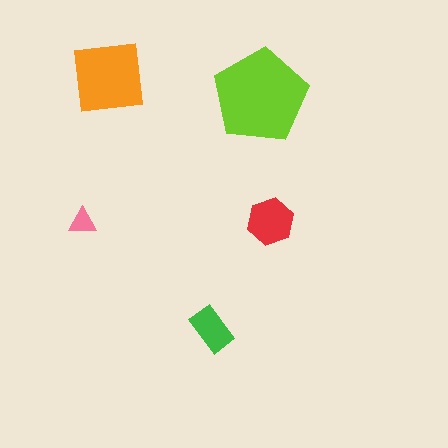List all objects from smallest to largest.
The pink triangle, the green rectangle, the red hexagon, the orange square, the lime pentagon.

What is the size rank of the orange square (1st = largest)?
2nd.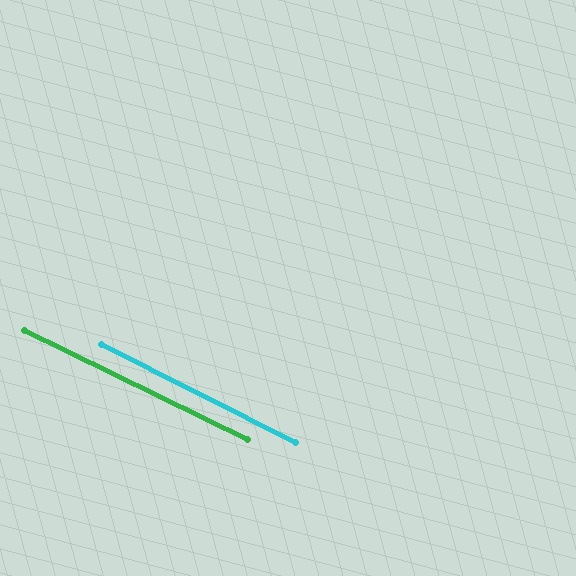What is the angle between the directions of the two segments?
Approximately 1 degree.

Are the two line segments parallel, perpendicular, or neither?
Parallel — their directions differ by only 0.6°.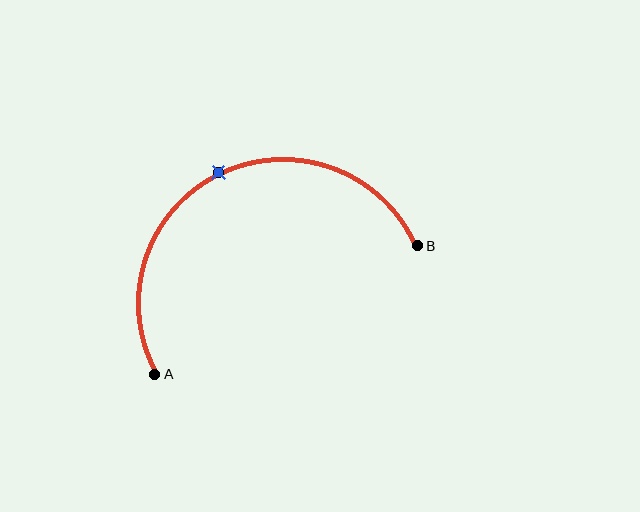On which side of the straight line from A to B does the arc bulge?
The arc bulges above the straight line connecting A and B.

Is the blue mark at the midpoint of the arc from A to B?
Yes. The blue mark lies on the arc at equal arc-length from both A and B — it is the arc midpoint.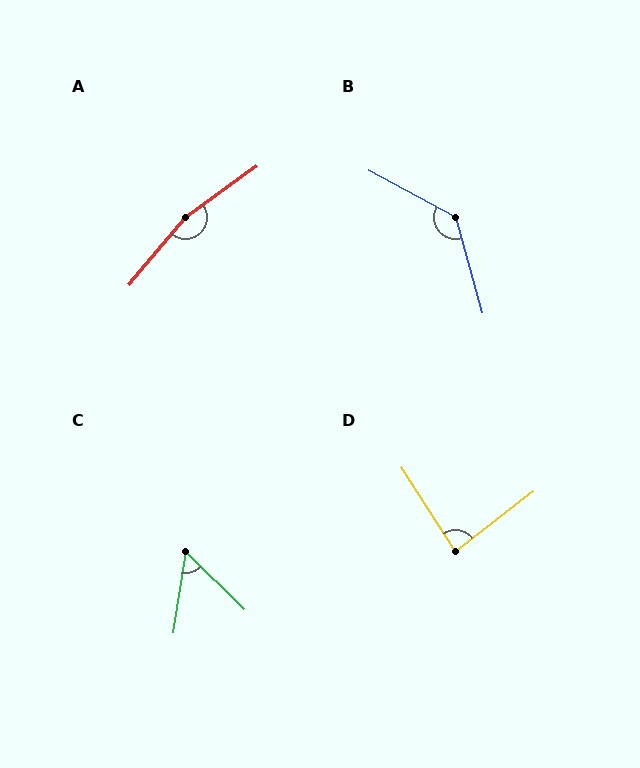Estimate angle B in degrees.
Approximately 133 degrees.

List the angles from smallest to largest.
C (55°), D (85°), B (133°), A (166°).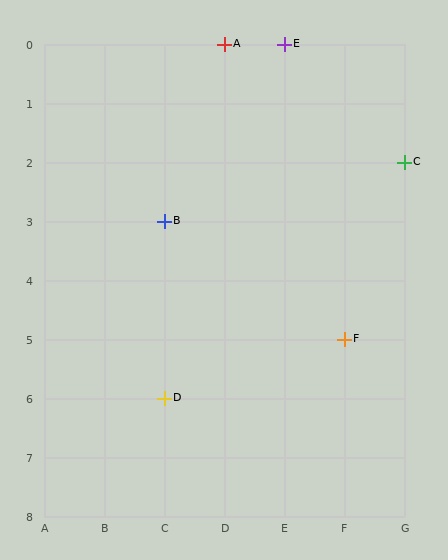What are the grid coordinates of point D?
Point D is at grid coordinates (C, 6).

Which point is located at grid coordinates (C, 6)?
Point D is at (C, 6).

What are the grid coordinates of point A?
Point A is at grid coordinates (D, 0).